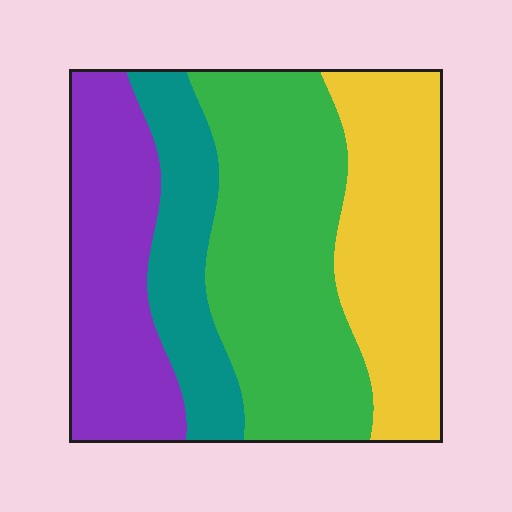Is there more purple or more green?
Green.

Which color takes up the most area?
Green, at roughly 35%.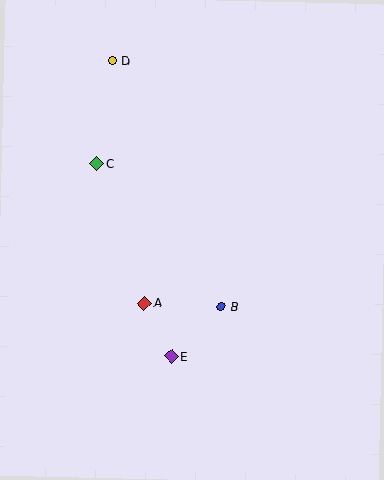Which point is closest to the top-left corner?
Point D is closest to the top-left corner.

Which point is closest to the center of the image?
Point B at (221, 306) is closest to the center.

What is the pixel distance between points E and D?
The distance between E and D is 301 pixels.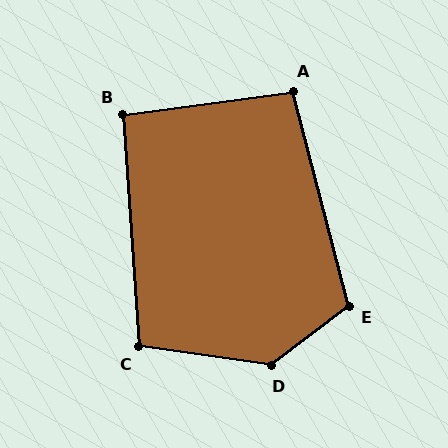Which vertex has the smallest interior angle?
B, at approximately 94 degrees.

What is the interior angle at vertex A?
Approximately 97 degrees (obtuse).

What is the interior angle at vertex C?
Approximately 102 degrees (obtuse).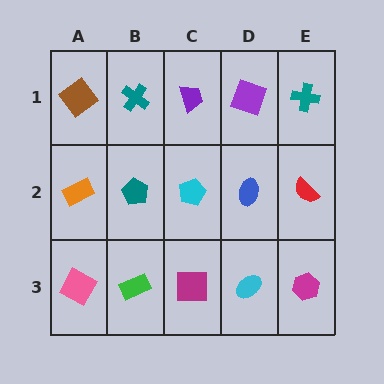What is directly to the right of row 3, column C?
A cyan ellipse.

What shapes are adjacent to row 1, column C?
A cyan pentagon (row 2, column C), a teal cross (row 1, column B), a purple square (row 1, column D).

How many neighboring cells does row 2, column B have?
4.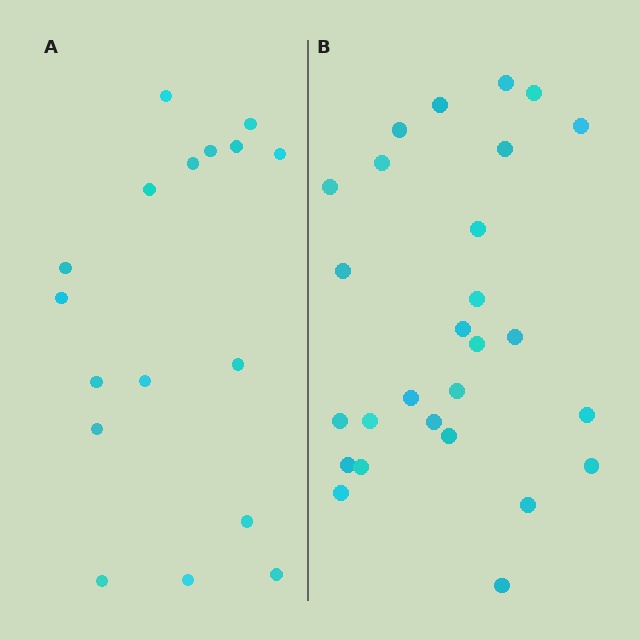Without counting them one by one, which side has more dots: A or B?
Region B (the right region) has more dots.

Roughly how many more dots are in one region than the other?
Region B has roughly 10 or so more dots than region A.